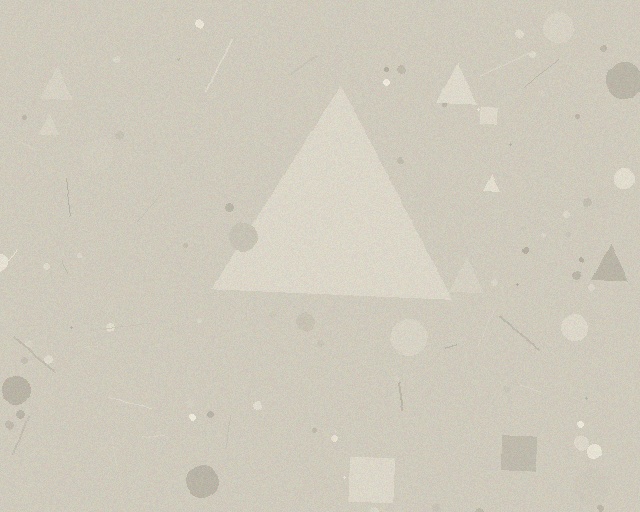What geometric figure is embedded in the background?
A triangle is embedded in the background.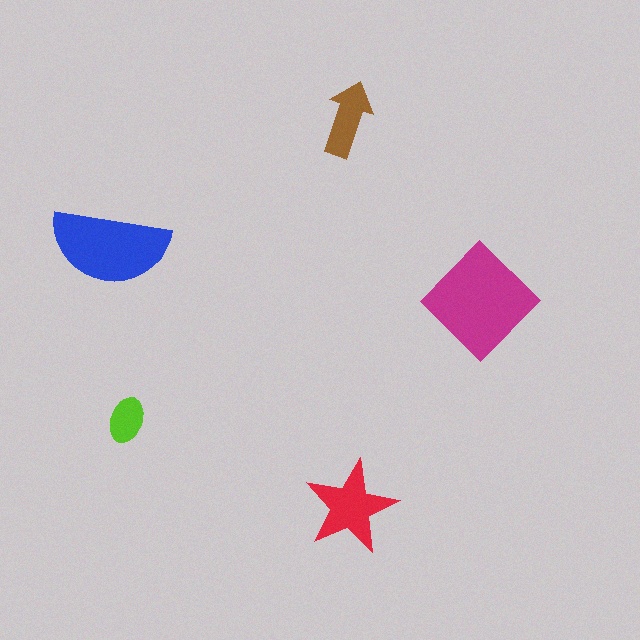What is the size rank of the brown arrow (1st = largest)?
4th.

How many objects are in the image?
There are 5 objects in the image.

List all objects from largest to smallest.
The magenta diamond, the blue semicircle, the red star, the brown arrow, the lime ellipse.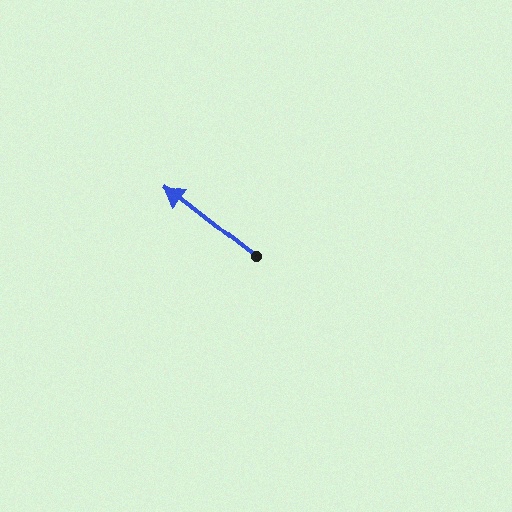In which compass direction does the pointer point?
Northwest.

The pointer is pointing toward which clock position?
Roughly 10 o'clock.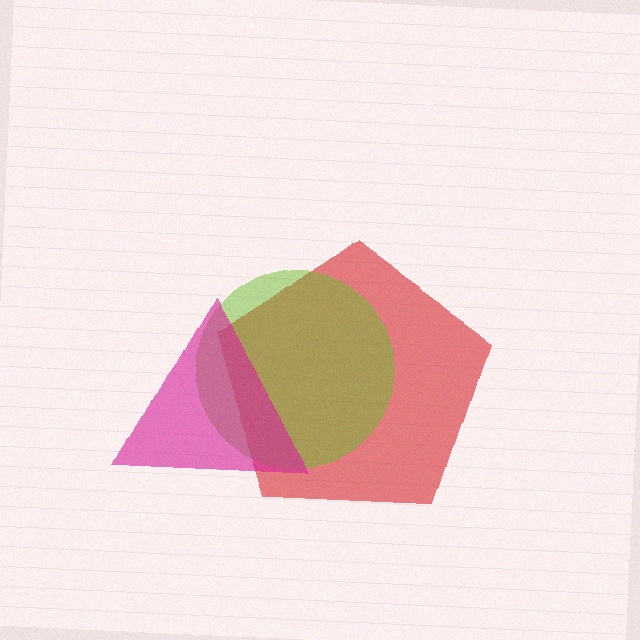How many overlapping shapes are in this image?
There are 3 overlapping shapes in the image.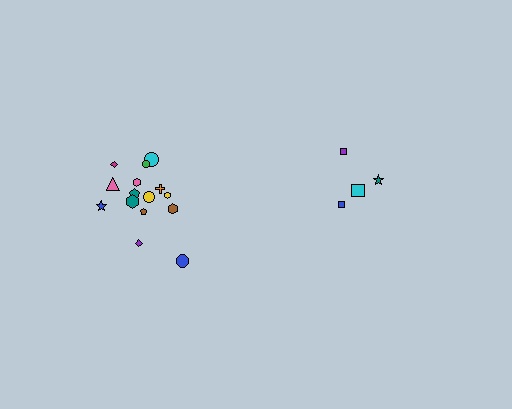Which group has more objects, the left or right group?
The left group.